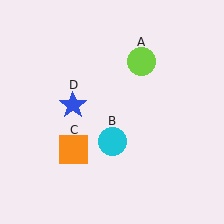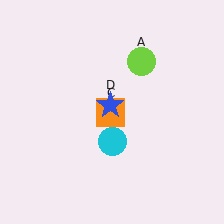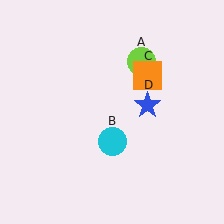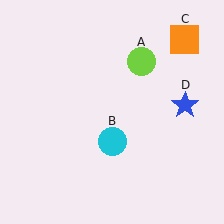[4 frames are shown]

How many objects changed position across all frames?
2 objects changed position: orange square (object C), blue star (object D).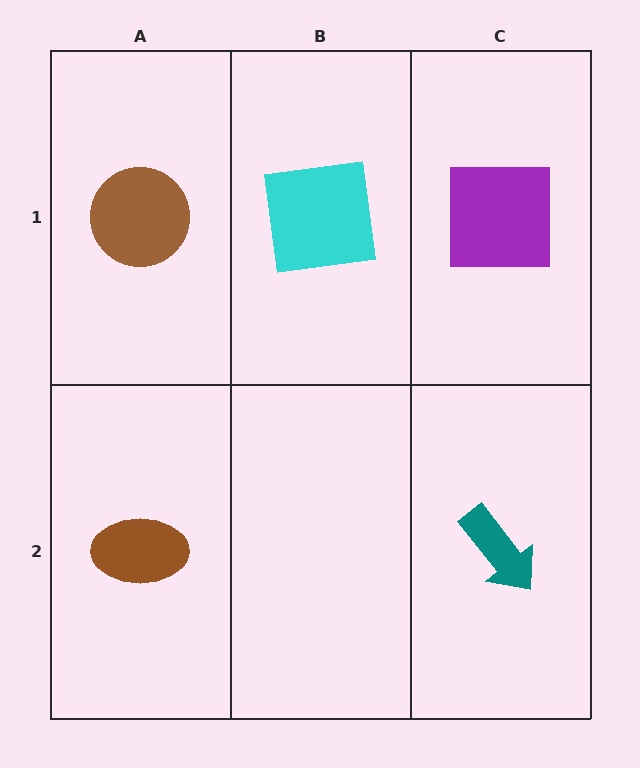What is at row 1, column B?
A cyan square.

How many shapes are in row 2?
2 shapes.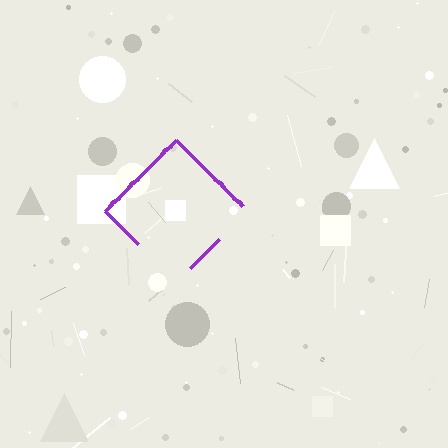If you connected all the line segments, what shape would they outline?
They would outline a diamond.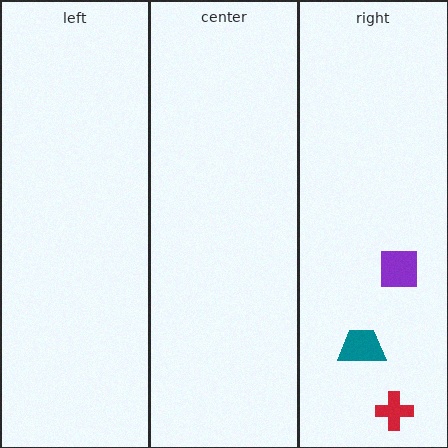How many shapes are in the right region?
3.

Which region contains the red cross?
The right region.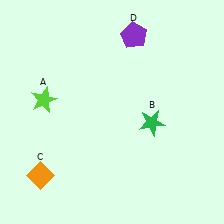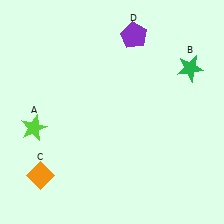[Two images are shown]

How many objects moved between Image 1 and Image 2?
2 objects moved between the two images.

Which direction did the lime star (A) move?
The lime star (A) moved down.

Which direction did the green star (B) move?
The green star (B) moved up.